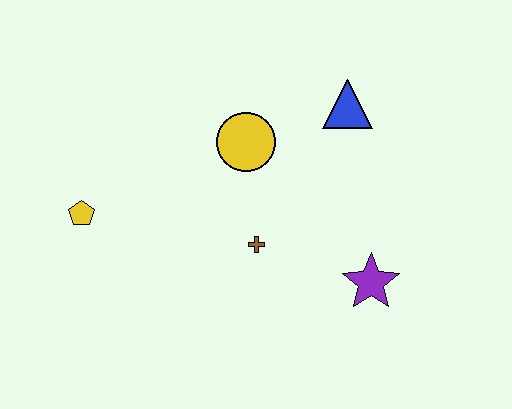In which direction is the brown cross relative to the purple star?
The brown cross is to the left of the purple star.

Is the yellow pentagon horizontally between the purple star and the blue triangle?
No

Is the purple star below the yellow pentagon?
Yes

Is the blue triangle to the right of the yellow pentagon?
Yes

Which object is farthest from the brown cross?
The yellow pentagon is farthest from the brown cross.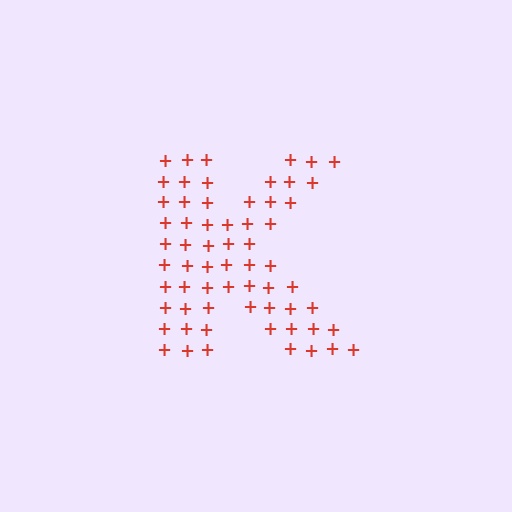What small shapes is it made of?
It is made of small plus signs.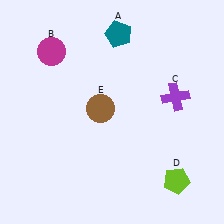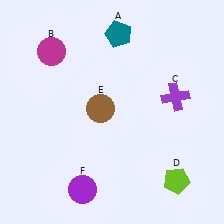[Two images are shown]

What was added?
A purple circle (F) was added in Image 2.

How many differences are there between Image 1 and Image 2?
There is 1 difference between the two images.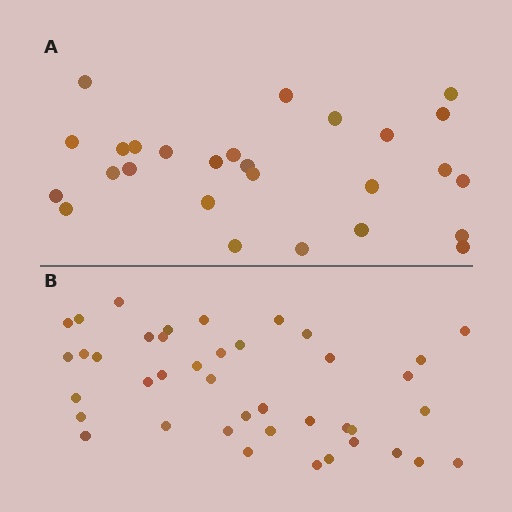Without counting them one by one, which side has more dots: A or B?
Region B (the bottom region) has more dots.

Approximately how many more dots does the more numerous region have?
Region B has approximately 15 more dots than region A.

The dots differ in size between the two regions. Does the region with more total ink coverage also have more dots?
No. Region A has more total ink coverage because its dots are larger, but region B actually contains more individual dots. Total area can be misleading — the number of items is what matters here.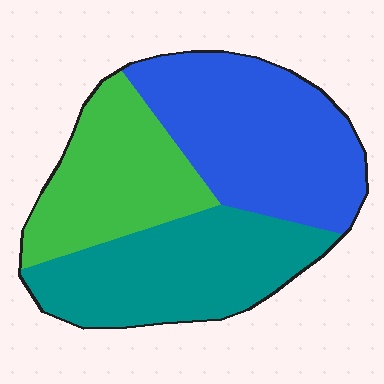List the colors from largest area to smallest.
From largest to smallest: blue, teal, green.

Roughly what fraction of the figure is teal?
Teal takes up between a quarter and a half of the figure.